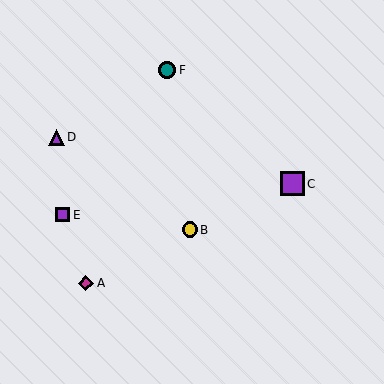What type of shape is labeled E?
Shape E is a purple square.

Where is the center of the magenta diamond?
The center of the magenta diamond is at (86, 283).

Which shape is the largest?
The purple square (labeled C) is the largest.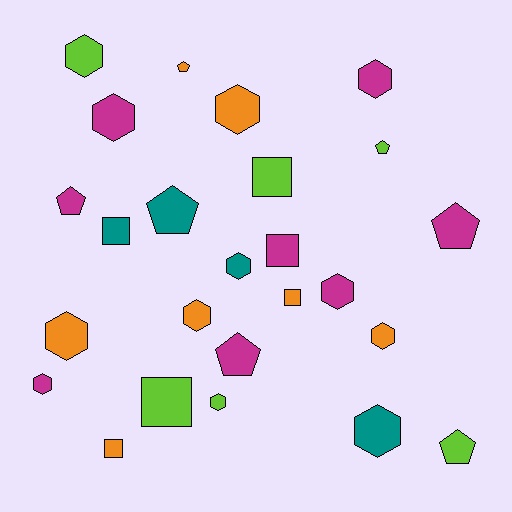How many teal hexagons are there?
There are 2 teal hexagons.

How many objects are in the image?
There are 25 objects.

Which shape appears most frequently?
Hexagon, with 12 objects.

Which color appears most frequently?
Magenta, with 8 objects.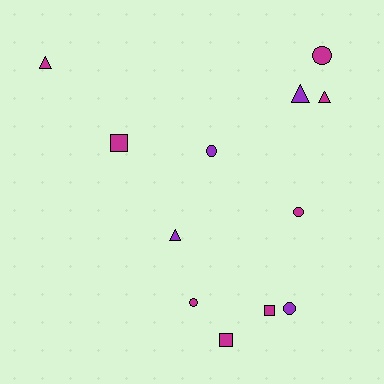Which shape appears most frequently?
Circle, with 5 objects.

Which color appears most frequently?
Magenta, with 8 objects.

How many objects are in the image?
There are 12 objects.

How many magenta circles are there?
There are 3 magenta circles.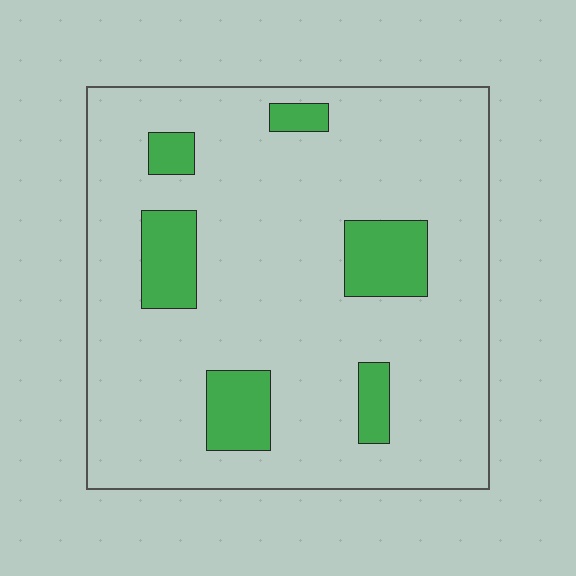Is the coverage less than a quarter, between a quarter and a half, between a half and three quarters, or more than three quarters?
Less than a quarter.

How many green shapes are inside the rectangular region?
6.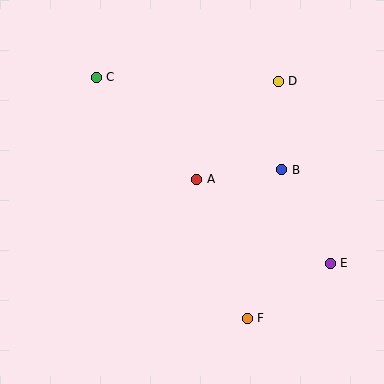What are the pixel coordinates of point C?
Point C is at (96, 77).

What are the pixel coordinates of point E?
Point E is at (330, 263).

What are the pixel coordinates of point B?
Point B is at (282, 170).